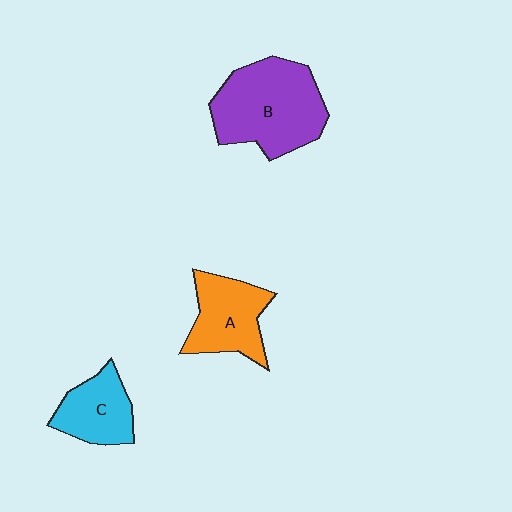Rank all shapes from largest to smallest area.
From largest to smallest: B (purple), A (orange), C (cyan).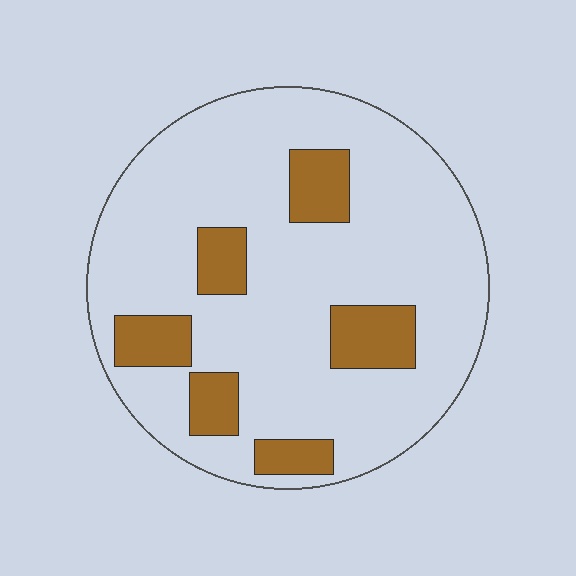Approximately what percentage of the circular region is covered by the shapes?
Approximately 20%.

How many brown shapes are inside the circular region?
6.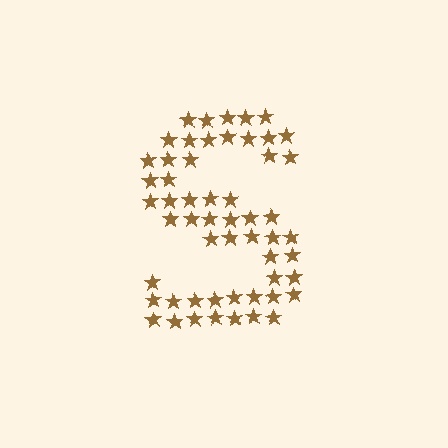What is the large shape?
The large shape is the letter S.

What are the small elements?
The small elements are stars.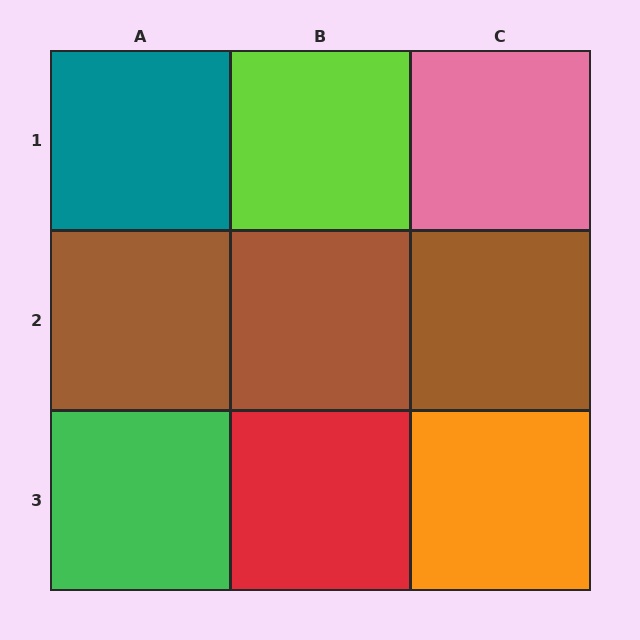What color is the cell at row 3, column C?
Orange.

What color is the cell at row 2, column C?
Brown.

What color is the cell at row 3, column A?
Green.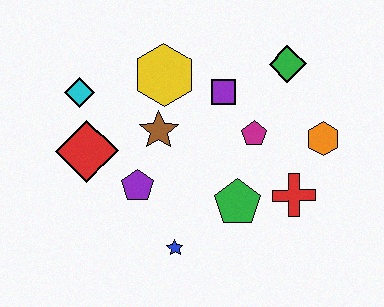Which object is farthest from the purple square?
The blue star is farthest from the purple square.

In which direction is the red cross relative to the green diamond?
The red cross is below the green diamond.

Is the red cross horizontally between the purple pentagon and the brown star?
No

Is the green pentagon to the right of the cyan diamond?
Yes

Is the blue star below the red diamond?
Yes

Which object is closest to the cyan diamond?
The red diamond is closest to the cyan diamond.